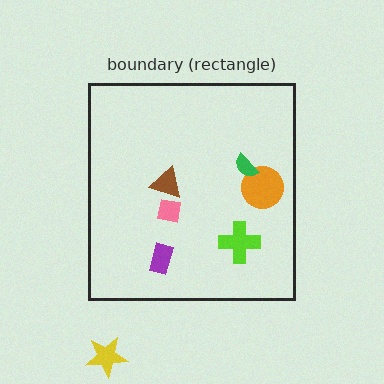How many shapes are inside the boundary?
6 inside, 1 outside.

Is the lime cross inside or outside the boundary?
Inside.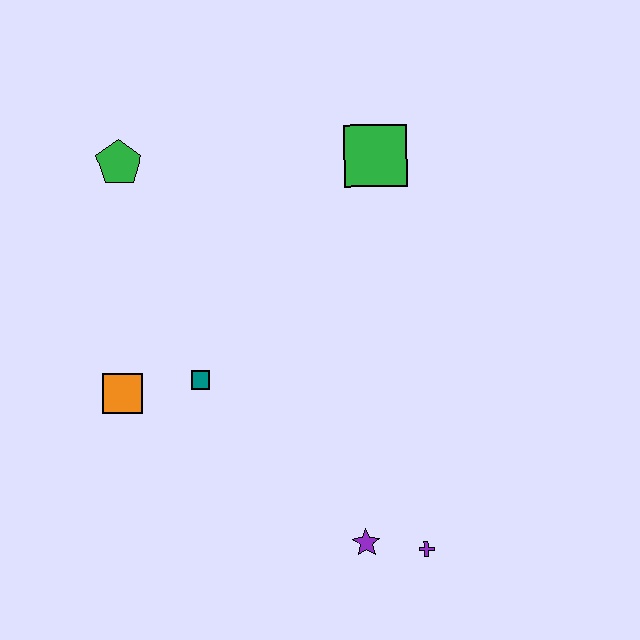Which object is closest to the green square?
The green pentagon is closest to the green square.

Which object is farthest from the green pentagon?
The purple cross is farthest from the green pentagon.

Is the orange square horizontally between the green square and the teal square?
No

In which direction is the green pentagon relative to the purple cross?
The green pentagon is above the purple cross.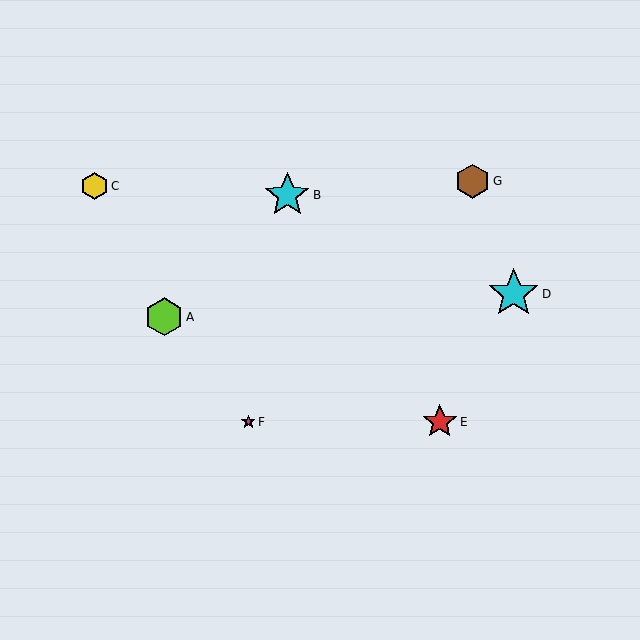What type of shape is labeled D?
Shape D is a cyan star.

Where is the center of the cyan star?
The center of the cyan star is at (287, 195).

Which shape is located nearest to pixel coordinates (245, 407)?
The magenta star (labeled F) at (248, 422) is nearest to that location.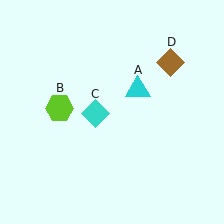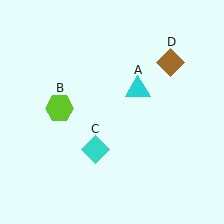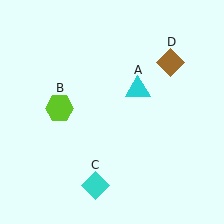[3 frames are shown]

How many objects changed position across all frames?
1 object changed position: cyan diamond (object C).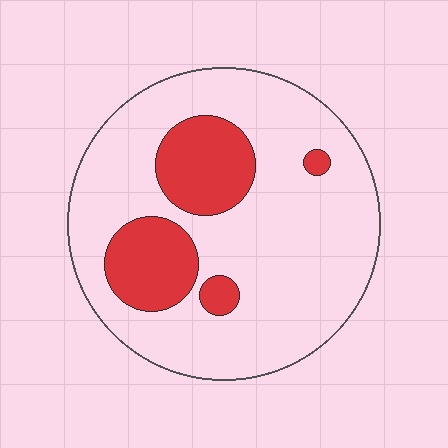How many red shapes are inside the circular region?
4.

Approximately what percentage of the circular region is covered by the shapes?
Approximately 20%.